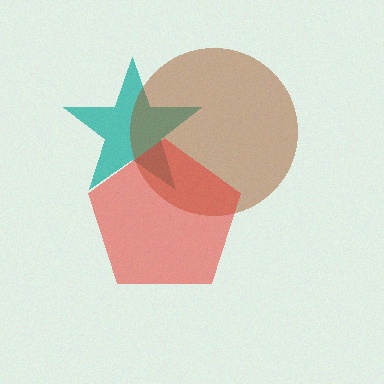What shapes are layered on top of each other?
The layered shapes are: a teal star, a brown circle, a red pentagon.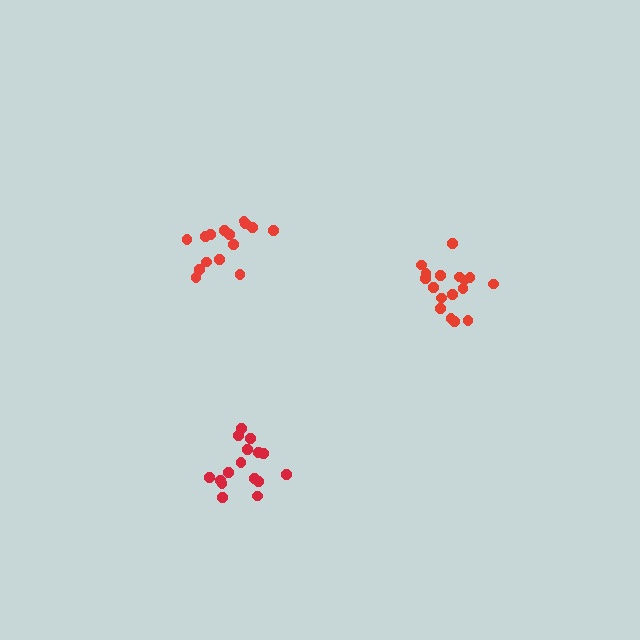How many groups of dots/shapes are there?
There are 3 groups.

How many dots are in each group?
Group 1: 17 dots, Group 2: 17 dots, Group 3: 15 dots (49 total).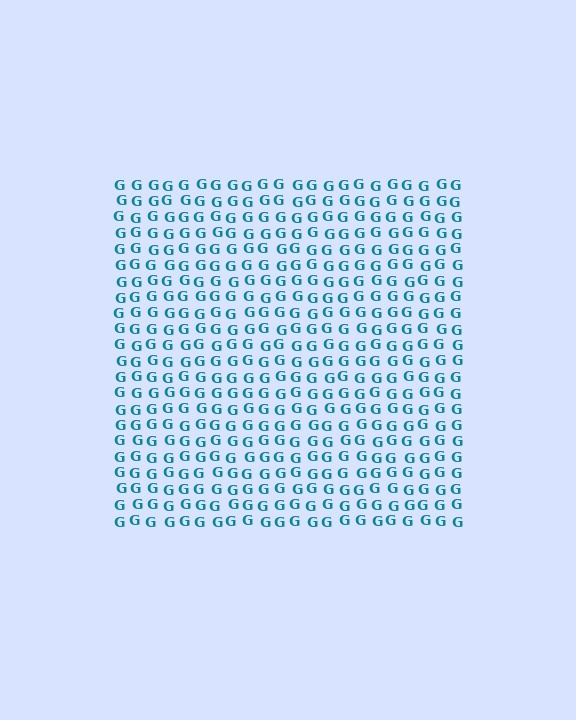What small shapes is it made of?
It is made of small letter G's.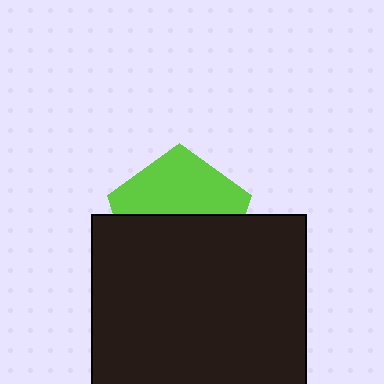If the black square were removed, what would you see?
You would see the complete lime pentagon.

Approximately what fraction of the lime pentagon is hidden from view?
Roughly 55% of the lime pentagon is hidden behind the black square.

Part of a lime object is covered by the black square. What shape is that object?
It is a pentagon.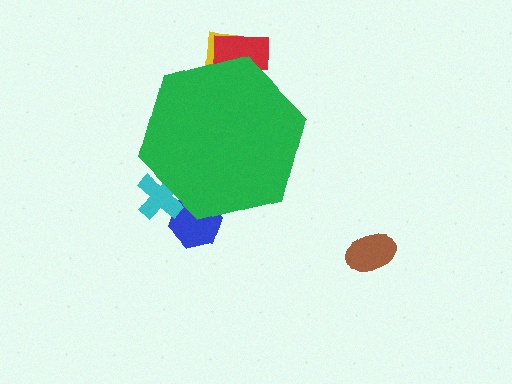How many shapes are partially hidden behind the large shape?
4 shapes are partially hidden.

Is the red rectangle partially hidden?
Yes, the red rectangle is partially hidden behind the green hexagon.